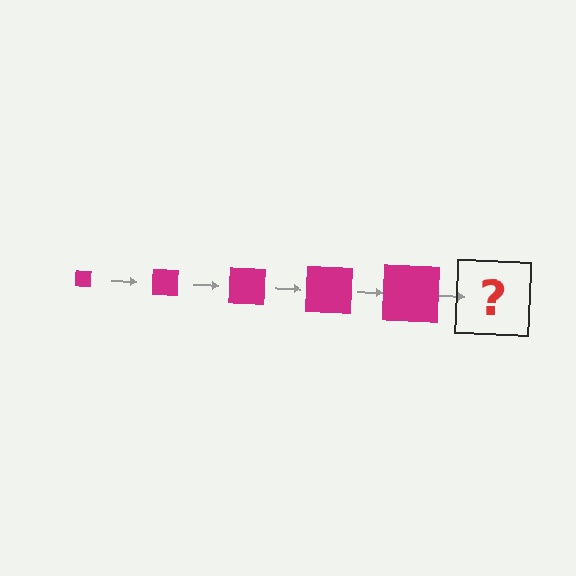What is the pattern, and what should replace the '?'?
The pattern is that the square gets progressively larger each step. The '?' should be a magenta square, larger than the previous one.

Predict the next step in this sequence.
The next step is a magenta square, larger than the previous one.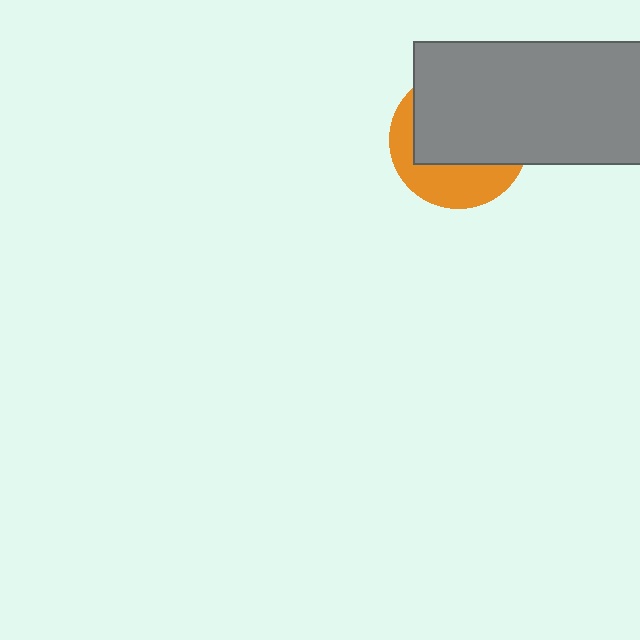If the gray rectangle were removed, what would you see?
You would see the complete orange circle.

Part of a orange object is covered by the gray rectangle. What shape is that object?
It is a circle.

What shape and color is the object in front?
The object in front is a gray rectangle.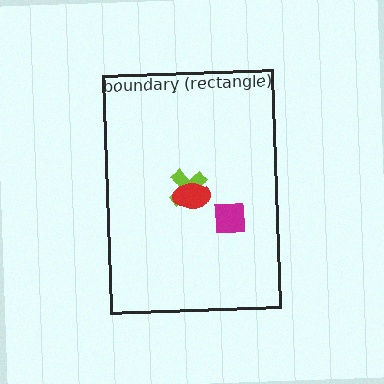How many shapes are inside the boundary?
3 inside, 0 outside.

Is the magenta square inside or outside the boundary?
Inside.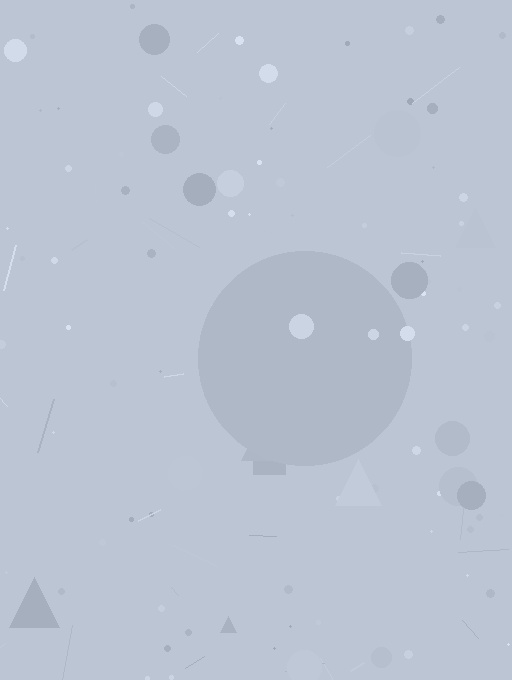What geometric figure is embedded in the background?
A circle is embedded in the background.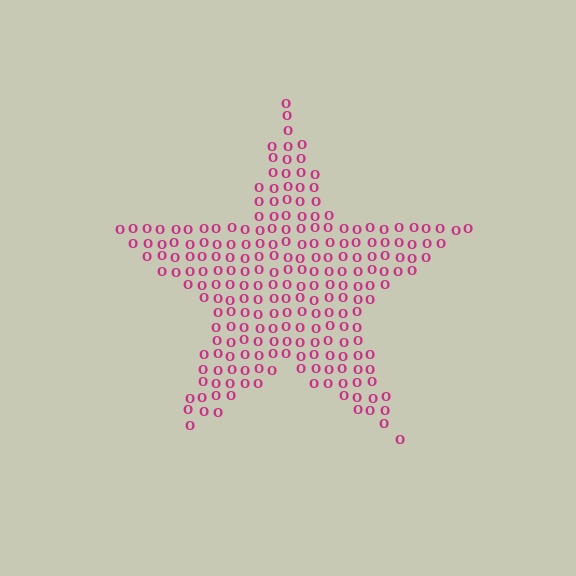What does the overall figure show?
The overall figure shows a star.